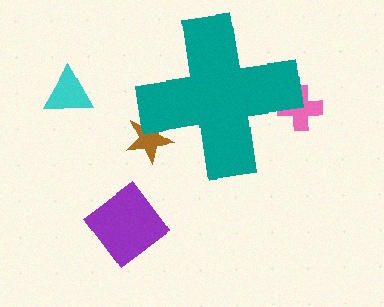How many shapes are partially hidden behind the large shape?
2 shapes are partially hidden.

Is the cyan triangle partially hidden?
No, the cyan triangle is fully visible.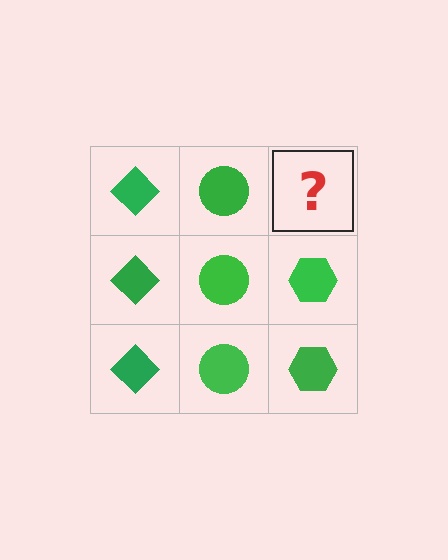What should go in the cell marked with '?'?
The missing cell should contain a green hexagon.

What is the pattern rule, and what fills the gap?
The rule is that each column has a consistent shape. The gap should be filled with a green hexagon.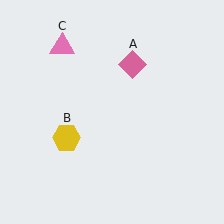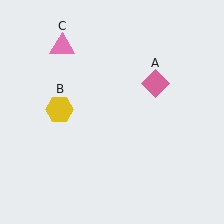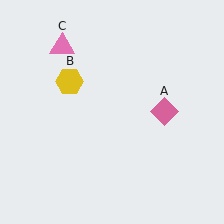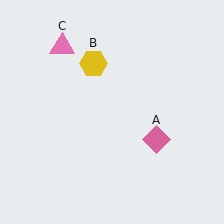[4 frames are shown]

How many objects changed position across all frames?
2 objects changed position: pink diamond (object A), yellow hexagon (object B).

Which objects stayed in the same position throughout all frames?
Pink triangle (object C) remained stationary.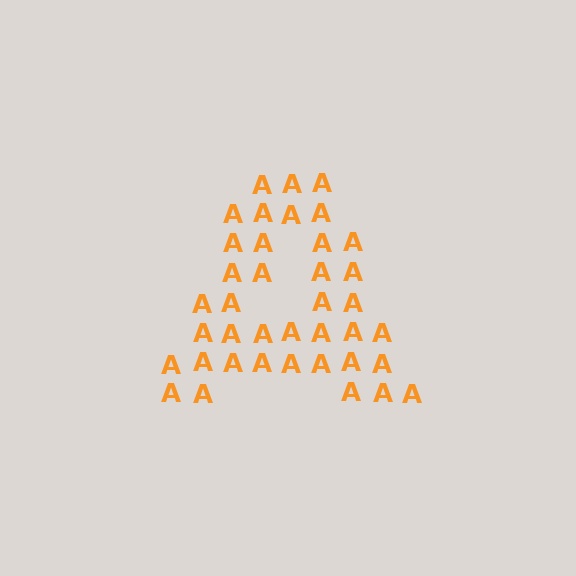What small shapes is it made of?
It is made of small letter A's.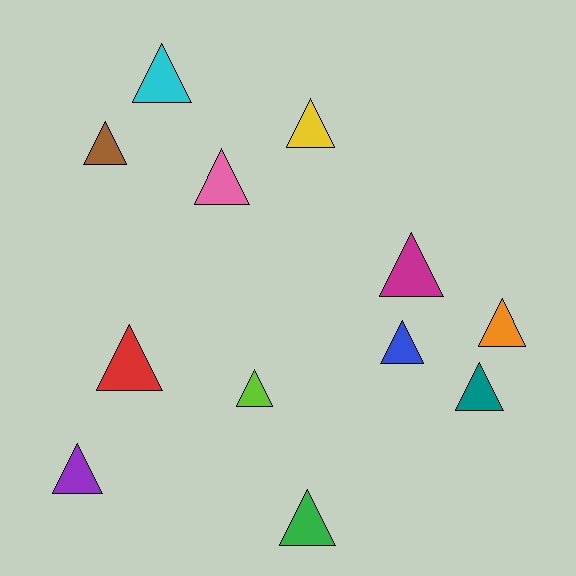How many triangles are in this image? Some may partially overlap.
There are 12 triangles.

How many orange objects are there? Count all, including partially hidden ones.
There is 1 orange object.